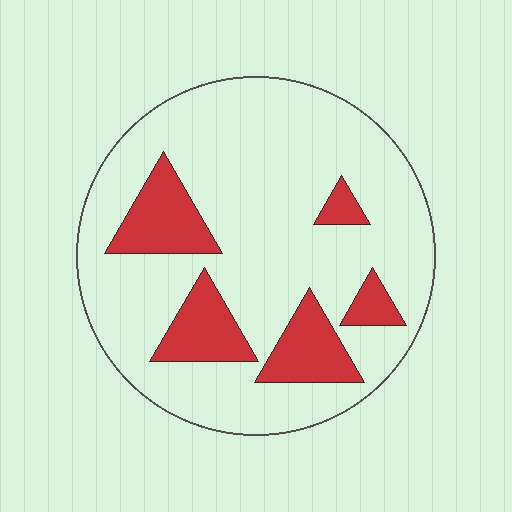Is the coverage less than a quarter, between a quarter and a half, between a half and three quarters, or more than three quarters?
Less than a quarter.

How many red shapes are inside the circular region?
5.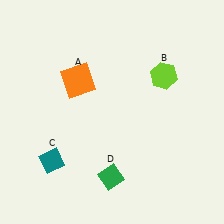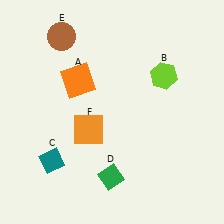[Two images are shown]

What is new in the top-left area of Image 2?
A brown circle (E) was added in the top-left area of Image 2.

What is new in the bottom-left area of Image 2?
An orange square (F) was added in the bottom-left area of Image 2.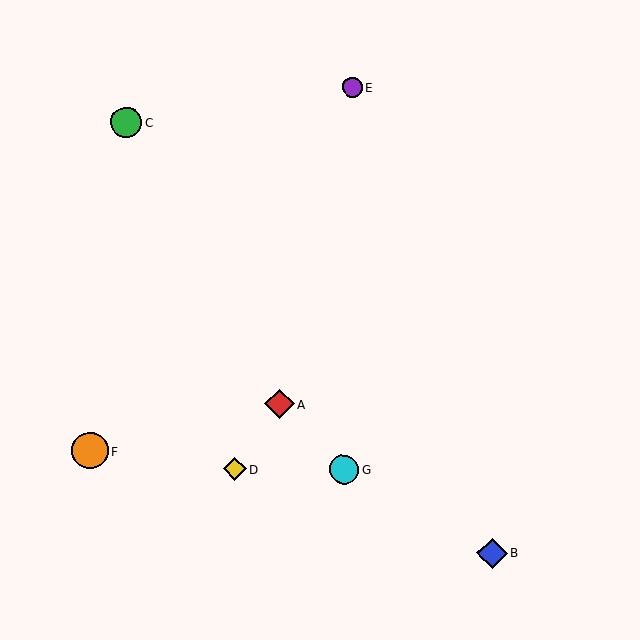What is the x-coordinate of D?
Object D is at x≈234.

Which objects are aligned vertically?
Objects E, G are aligned vertically.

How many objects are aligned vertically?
2 objects (E, G) are aligned vertically.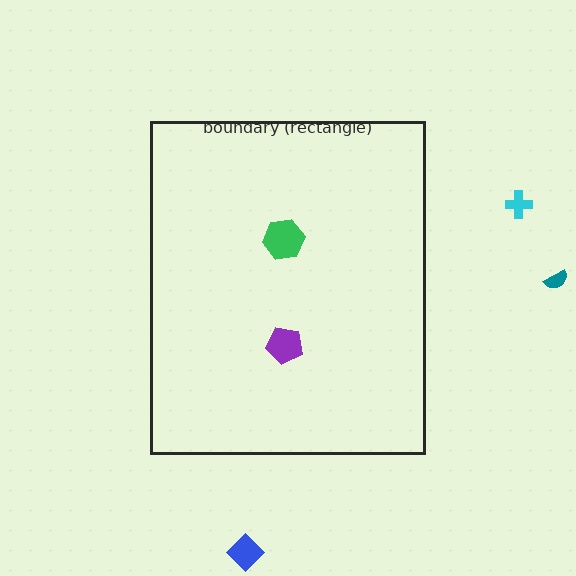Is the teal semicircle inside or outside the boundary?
Outside.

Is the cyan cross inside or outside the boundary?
Outside.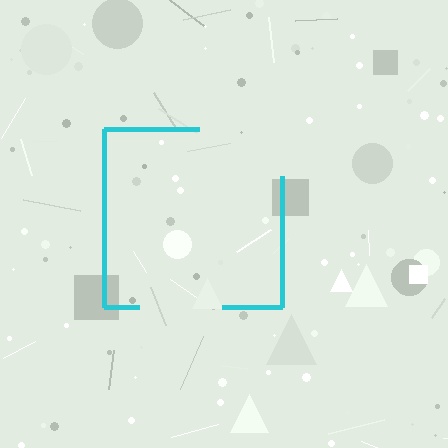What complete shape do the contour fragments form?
The contour fragments form a square.